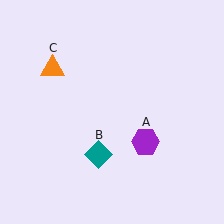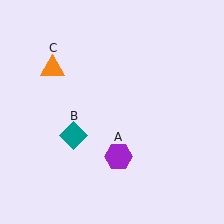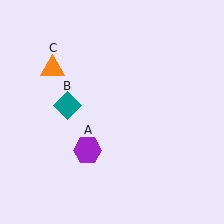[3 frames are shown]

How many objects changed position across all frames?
2 objects changed position: purple hexagon (object A), teal diamond (object B).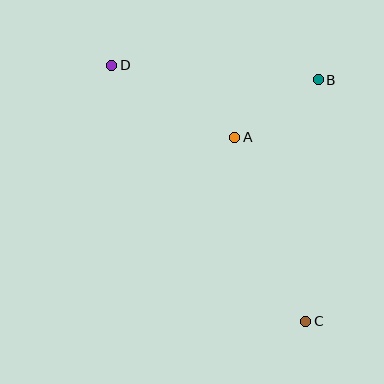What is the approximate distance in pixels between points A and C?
The distance between A and C is approximately 197 pixels.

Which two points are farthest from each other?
Points C and D are farthest from each other.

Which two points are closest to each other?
Points A and B are closest to each other.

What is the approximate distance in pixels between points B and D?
The distance between B and D is approximately 207 pixels.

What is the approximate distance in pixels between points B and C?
The distance between B and C is approximately 242 pixels.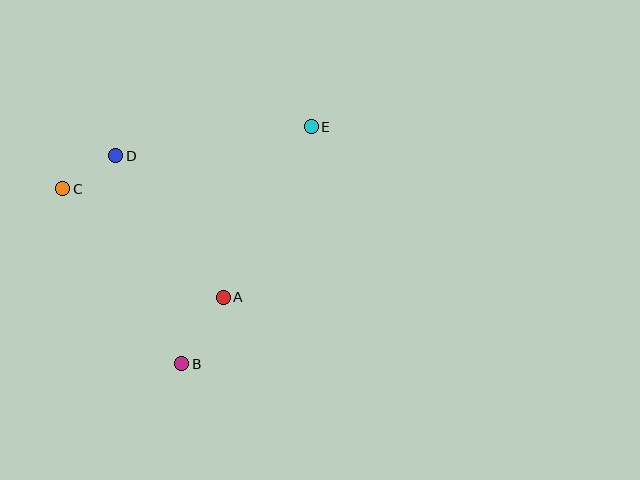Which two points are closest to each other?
Points C and D are closest to each other.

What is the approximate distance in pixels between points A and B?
The distance between A and B is approximately 78 pixels.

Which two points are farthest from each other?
Points B and E are farthest from each other.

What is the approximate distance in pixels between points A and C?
The distance between A and C is approximately 193 pixels.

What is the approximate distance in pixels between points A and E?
The distance between A and E is approximately 191 pixels.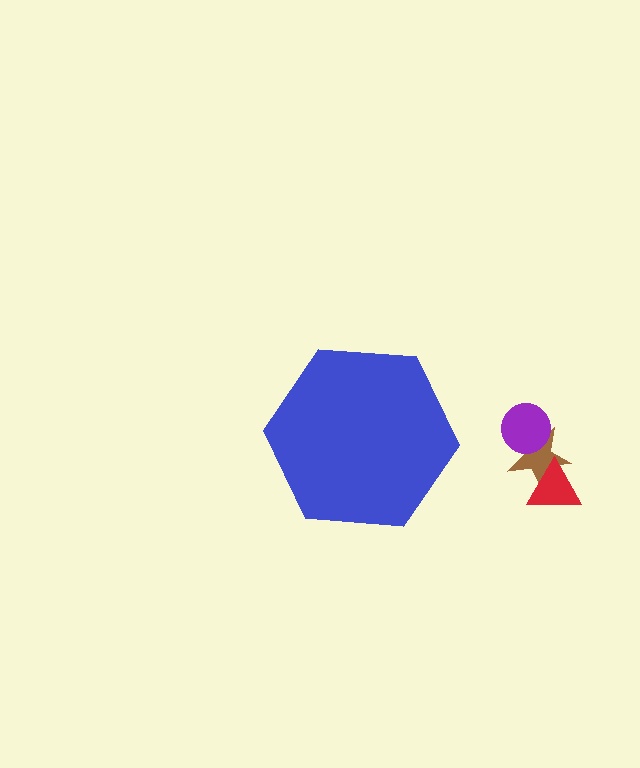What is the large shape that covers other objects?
A blue hexagon.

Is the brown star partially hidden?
No, the brown star is fully visible.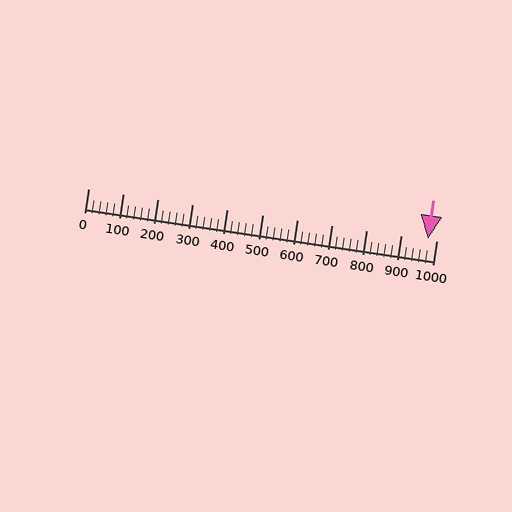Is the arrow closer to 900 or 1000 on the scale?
The arrow is closer to 1000.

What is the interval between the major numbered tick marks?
The major tick marks are spaced 100 units apart.